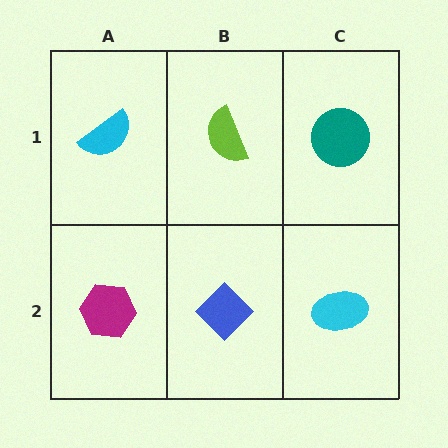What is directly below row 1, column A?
A magenta hexagon.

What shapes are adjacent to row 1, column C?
A cyan ellipse (row 2, column C), a lime semicircle (row 1, column B).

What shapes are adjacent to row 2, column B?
A lime semicircle (row 1, column B), a magenta hexagon (row 2, column A), a cyan ellipse (row 2, column C).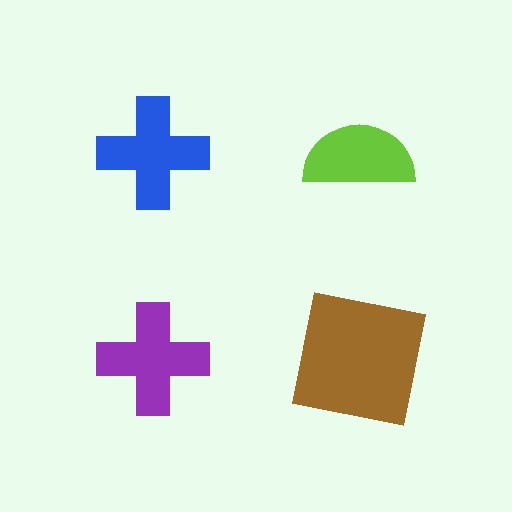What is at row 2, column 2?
A brown square.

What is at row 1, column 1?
A blue cross.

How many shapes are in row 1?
2 shapes.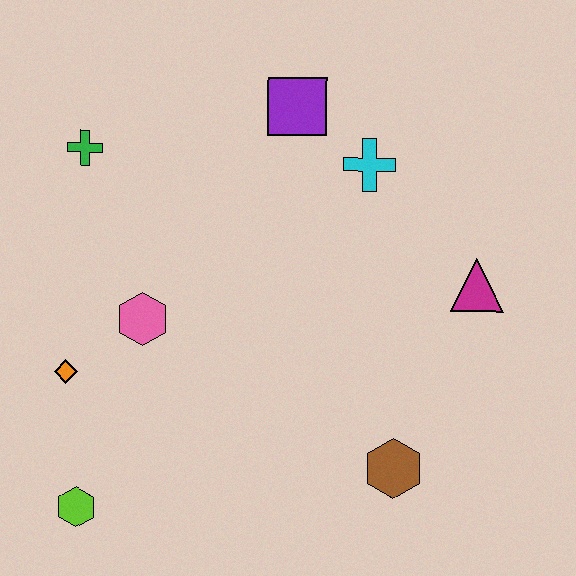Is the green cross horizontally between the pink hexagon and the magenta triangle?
No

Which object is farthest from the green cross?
The brown hexagon is farthest from the green cross.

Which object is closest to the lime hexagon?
The orange diamond is closest to the lime hexagon.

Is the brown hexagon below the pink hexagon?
Yes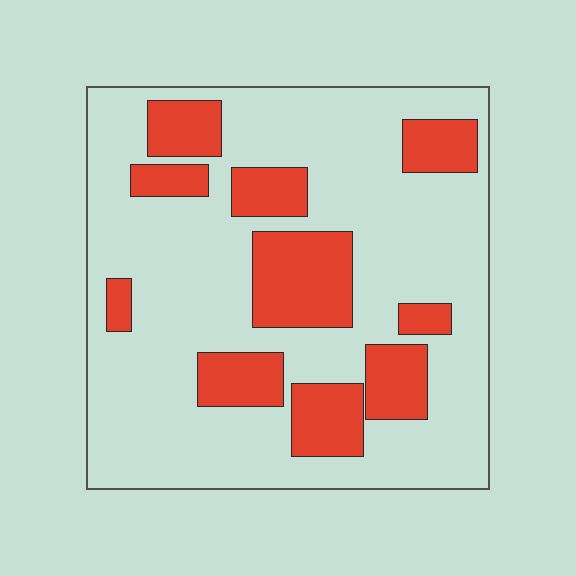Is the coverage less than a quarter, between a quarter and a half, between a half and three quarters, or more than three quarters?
Between a quarter and a half.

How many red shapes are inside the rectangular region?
10.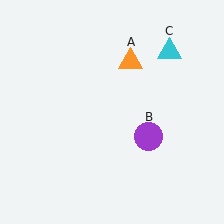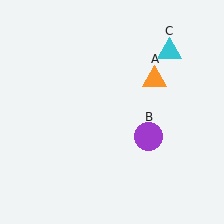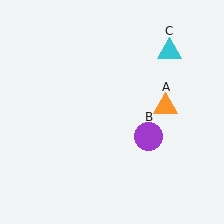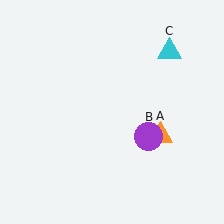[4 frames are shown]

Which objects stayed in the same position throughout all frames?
Purple circle (object B) and cyan triangle (object C) remained stationary.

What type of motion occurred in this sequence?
The orange triangle (object A) rotated clockwise around the center of the scene.